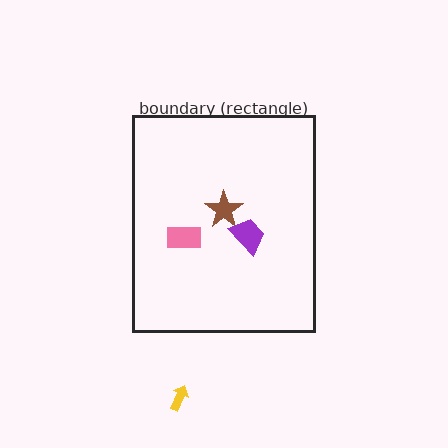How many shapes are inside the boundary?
3 inside, 1 outside.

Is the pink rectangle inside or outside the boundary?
Inside.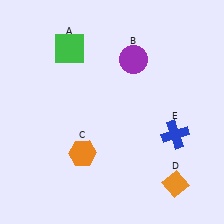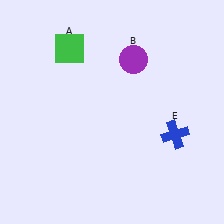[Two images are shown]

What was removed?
The orange diamond (D), the orange hexagon (C) were removed in Image 2.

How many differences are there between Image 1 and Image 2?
There are 2 differences between the two images.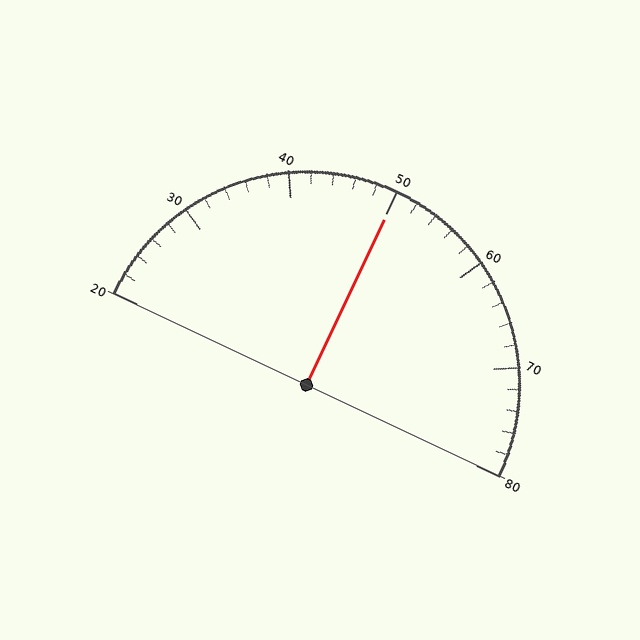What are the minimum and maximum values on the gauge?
The gauge ranges from 20 to 80.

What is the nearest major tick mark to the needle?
The nearest major tick mark is 50.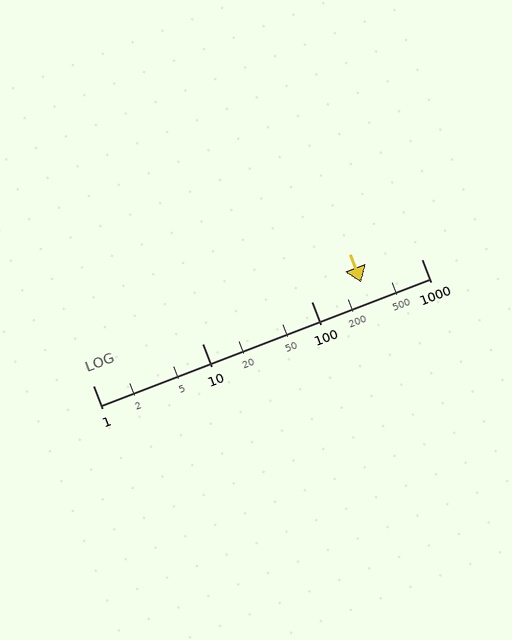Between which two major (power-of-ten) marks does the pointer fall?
The pointer is between 100 and 1000.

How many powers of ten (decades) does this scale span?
The scale spans 3 decades, from 1 to 1000.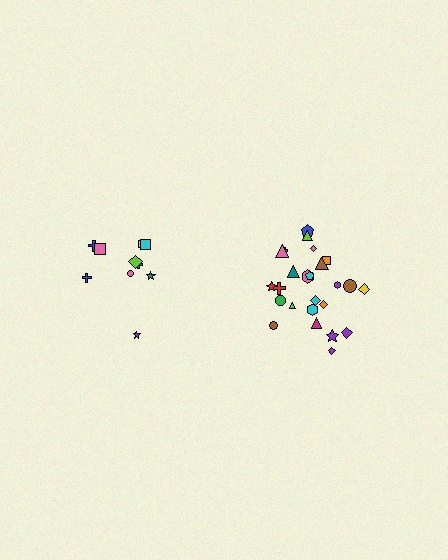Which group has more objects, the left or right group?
The right group.